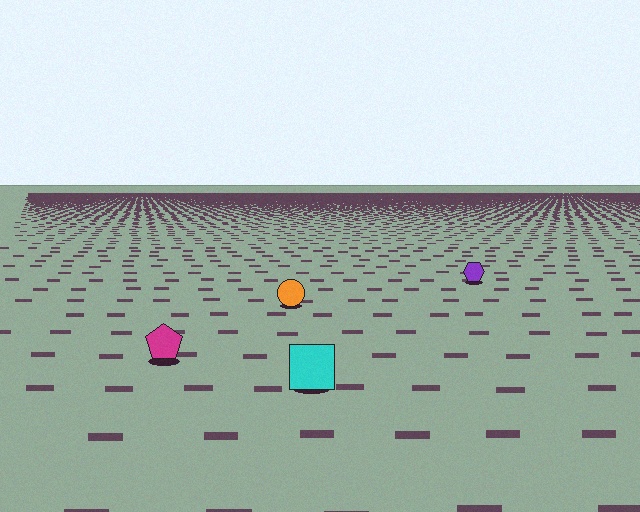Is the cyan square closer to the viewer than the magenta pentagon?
Yes. The cyan square is closer — you can tell from the texture gradient: the ground texture is coarser near it.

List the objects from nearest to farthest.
From nearest to farthest: the cyan square, the magenta pentagon, the orange circle, the purple hexagon.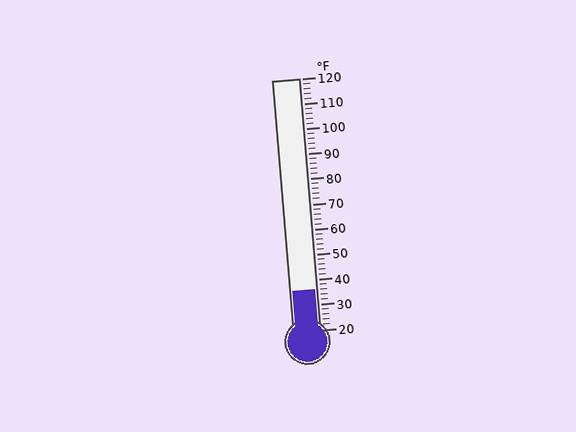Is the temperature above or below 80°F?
The temperature is below 80°F.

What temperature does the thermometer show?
The thermometer shows approximately 36°F.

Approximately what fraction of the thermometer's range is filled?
The thermometer is filled to approximately 15% of its range.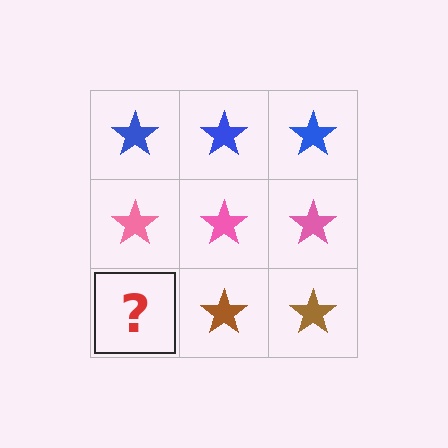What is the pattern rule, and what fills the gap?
The rule is that each row has a consistent color. The gap should be filled with a brown star.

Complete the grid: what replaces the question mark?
The question mark should be replaced with a brown star.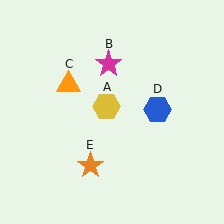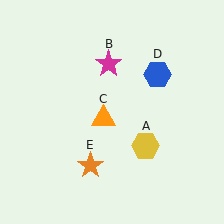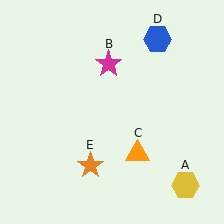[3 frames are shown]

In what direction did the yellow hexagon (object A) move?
The yellow hexagon (object A) moved down and to the right.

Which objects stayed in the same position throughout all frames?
Magenta star (object B) and orange star (object E) remained stationary.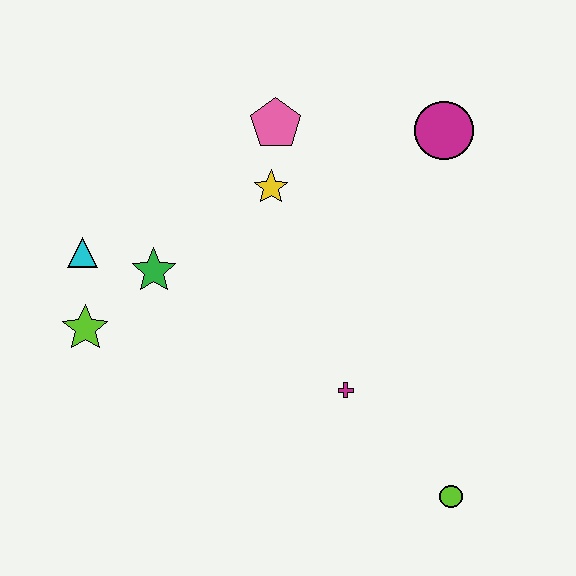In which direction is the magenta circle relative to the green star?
The magenta circle is to the right of the green star.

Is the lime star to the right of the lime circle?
No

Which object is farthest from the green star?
The lime circle is farthest from the green star.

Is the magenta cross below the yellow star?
Yes